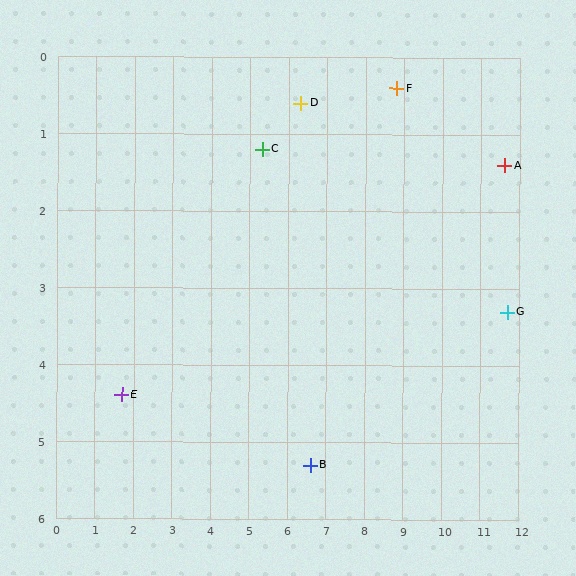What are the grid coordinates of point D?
Point D is at approximately (6.3, 0.6).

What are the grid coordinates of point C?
Point C is at approximately (5.3, 1.2).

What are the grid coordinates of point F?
Point F is at approximately (8.8, 0.4).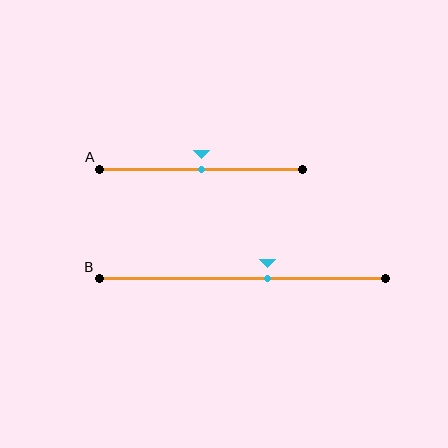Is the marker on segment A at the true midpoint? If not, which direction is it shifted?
Yes, the marker on segment A is at the true midpoint.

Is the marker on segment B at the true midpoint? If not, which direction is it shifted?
No, the marker on segment B is shifted to the right by about 9% of the segment length.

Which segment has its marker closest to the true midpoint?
Segment A has its marker closest to the true midpoint.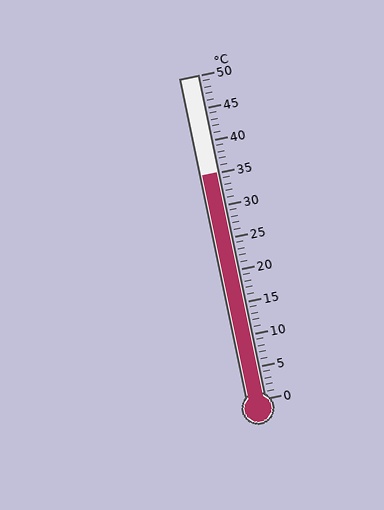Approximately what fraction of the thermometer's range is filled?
The thermometer is filled to approximately 70% of its range.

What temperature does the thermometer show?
The thermometer shows approximately 35°C.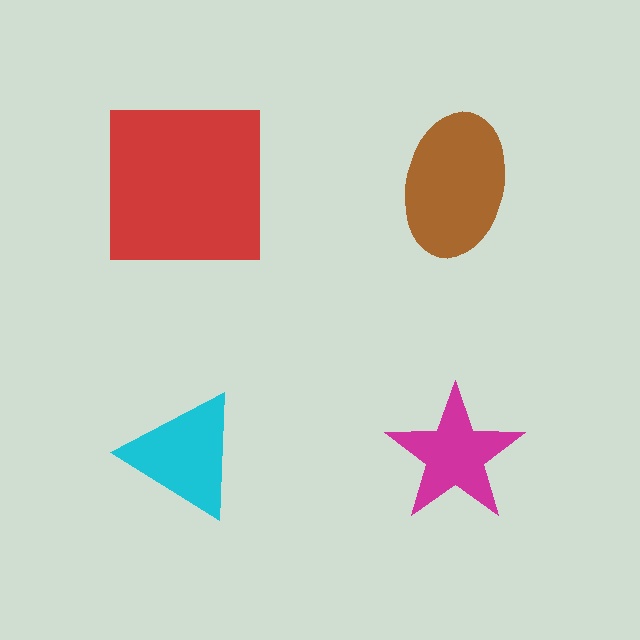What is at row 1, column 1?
A red square.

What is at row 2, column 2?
A magenta star.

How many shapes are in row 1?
2 shapes.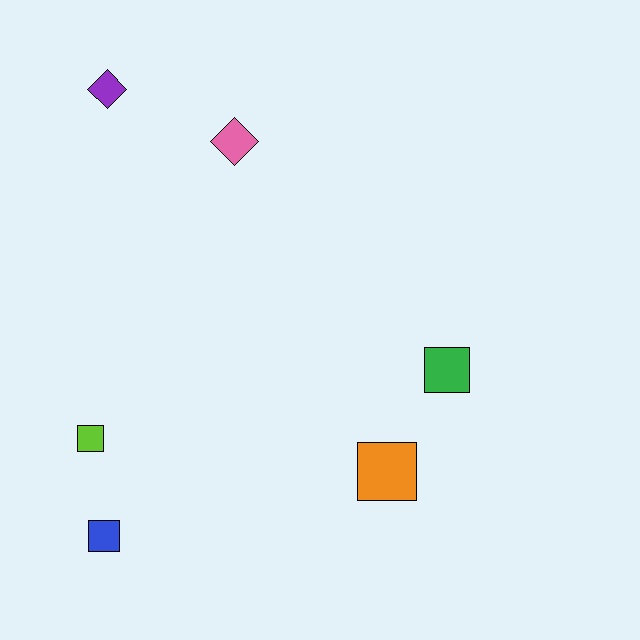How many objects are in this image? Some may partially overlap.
There are 6 objects.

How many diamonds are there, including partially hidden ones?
There are 2 diamonds.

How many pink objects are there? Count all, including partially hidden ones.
There is 1 pink object.